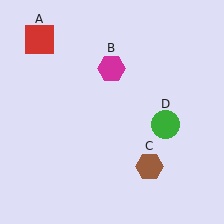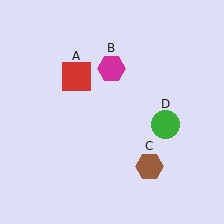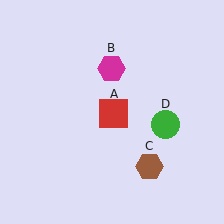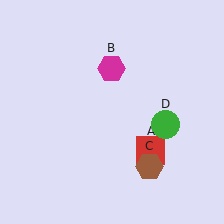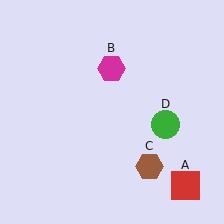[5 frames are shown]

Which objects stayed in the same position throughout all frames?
Magenta hexagon (object B) and brown hexagon (object C) and green circle (object D) remained stationary.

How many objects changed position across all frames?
1 object changed position: red square (object A).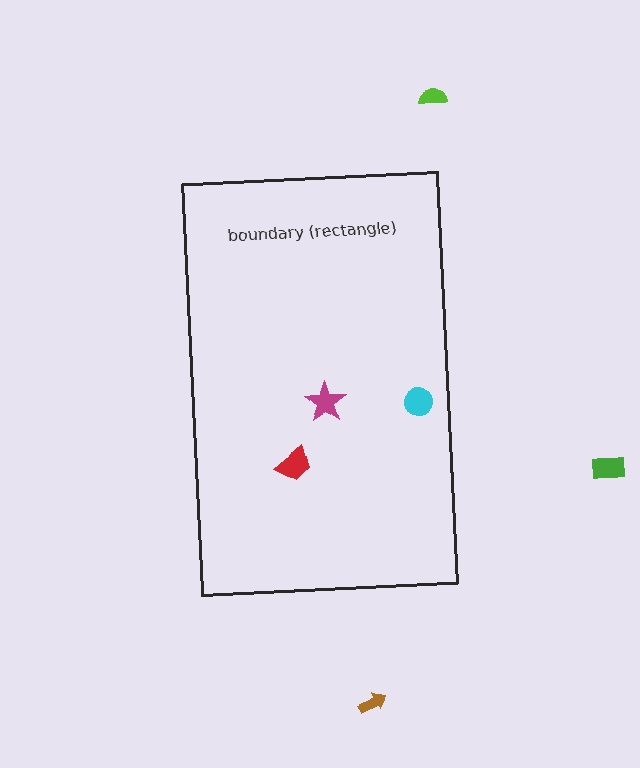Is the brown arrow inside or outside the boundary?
Outside.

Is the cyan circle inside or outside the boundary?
Inside.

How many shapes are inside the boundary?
3 inside, 3 outside.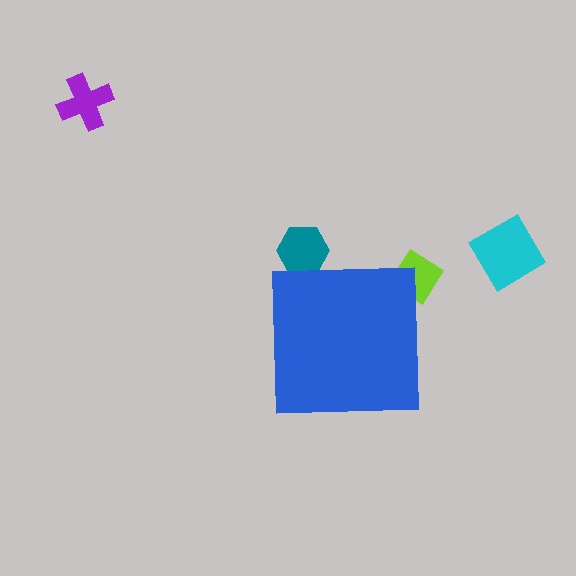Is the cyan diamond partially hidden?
No, the cyan diamond is fully visible.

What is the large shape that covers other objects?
A blue square.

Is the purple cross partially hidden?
No, the purple cross is fully visible.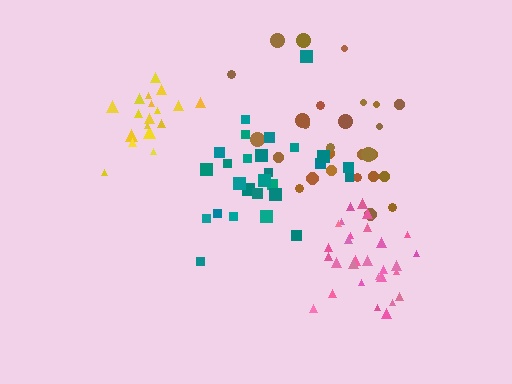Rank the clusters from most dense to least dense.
pink, yellow, teal, brown.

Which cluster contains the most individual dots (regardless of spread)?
Pink (29).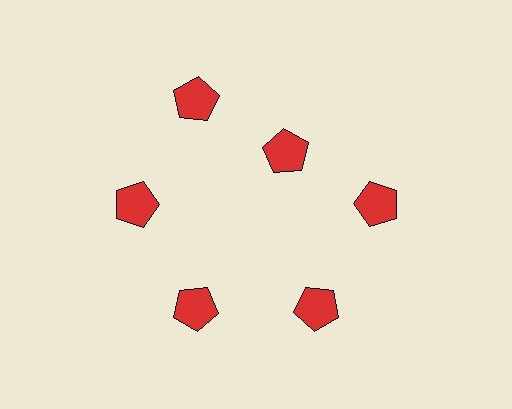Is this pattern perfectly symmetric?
No. The 6 red pentagons are arranged in a ring, but one element near the 1 o'clock position is pulled inward toward the center, breaking the 6-fold rotational symmetry.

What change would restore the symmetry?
The symmetry would be restored by moving it outward, back onto the ring so that all 6 pentagons sit at equal angles and equal distance from the center.